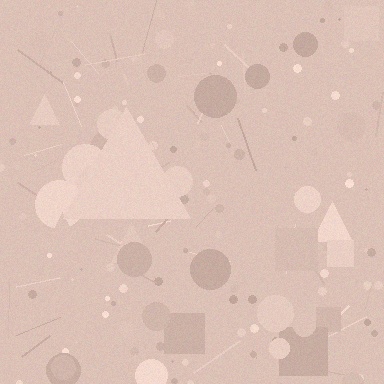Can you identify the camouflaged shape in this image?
The camouflaged shape is a triangle.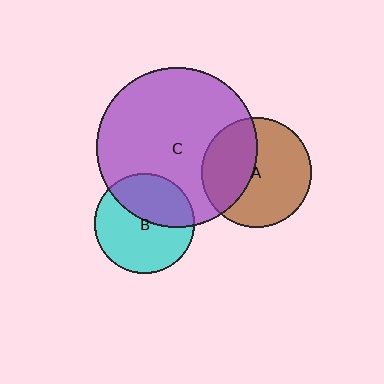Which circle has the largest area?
Circle C (purple).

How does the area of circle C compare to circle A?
Approximately 2.1 times.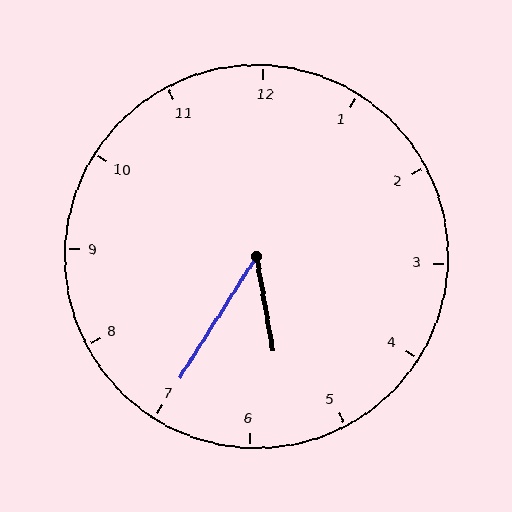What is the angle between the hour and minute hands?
Approximately 42 degrees.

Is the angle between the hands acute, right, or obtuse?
It is acute.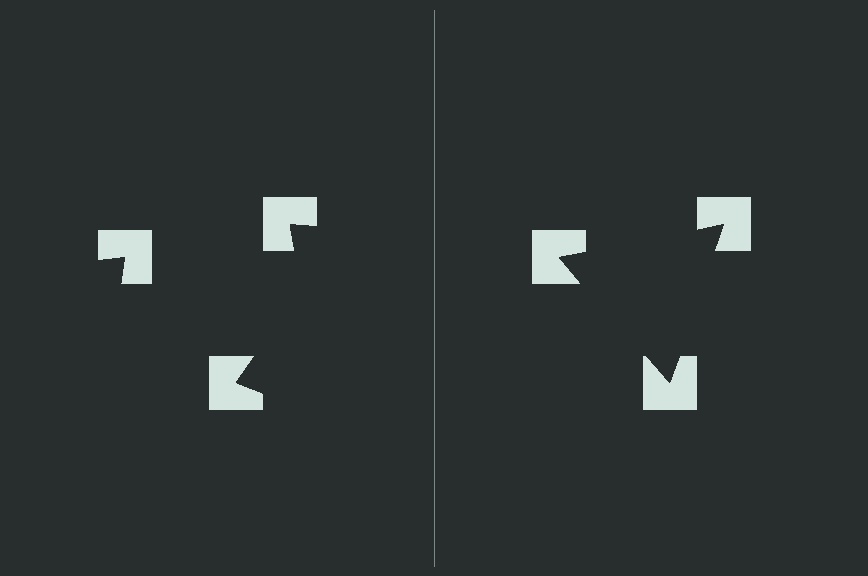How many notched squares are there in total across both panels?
6 — 3 on each side.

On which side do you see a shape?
An illusory triangle appears on the right side. On the left side the wedge cuts are rotated, so no coherent shape forms.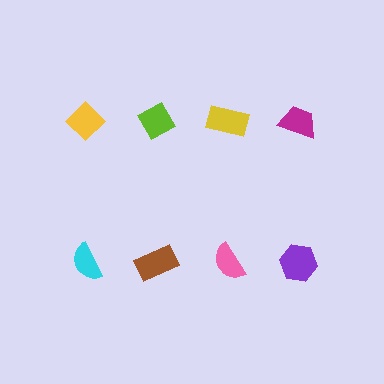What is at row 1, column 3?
A yellow rectangle.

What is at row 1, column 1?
A yellow diamond.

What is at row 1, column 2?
A lime diamond.